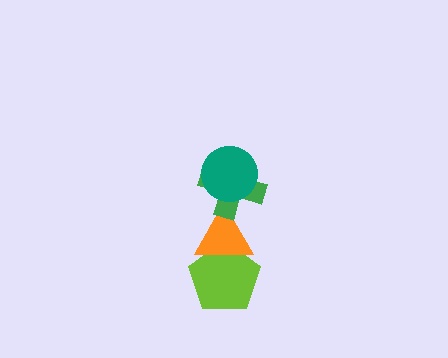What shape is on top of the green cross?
The teal circle is on top of the green cross.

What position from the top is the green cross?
The green cross is 2nd from the top.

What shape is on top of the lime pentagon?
The orange triangle is on top of the lime pentagon.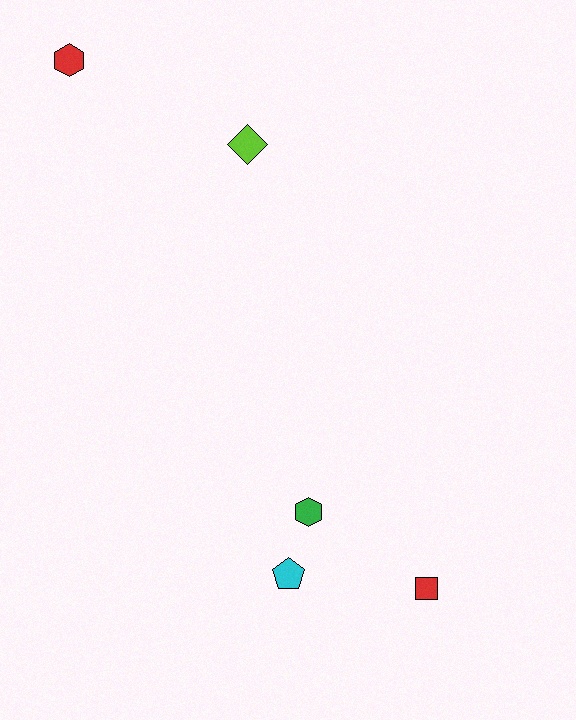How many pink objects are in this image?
There are no pink objects.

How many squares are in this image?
There is 1 square.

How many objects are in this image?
There are 5 objects.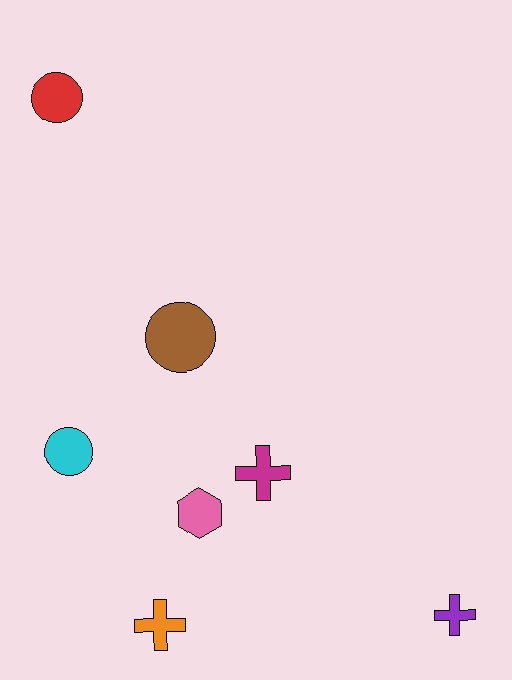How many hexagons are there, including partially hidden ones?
There is 1 hexagon.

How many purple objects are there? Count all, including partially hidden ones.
There is 1 purple object.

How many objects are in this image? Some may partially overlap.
There are 7 objects.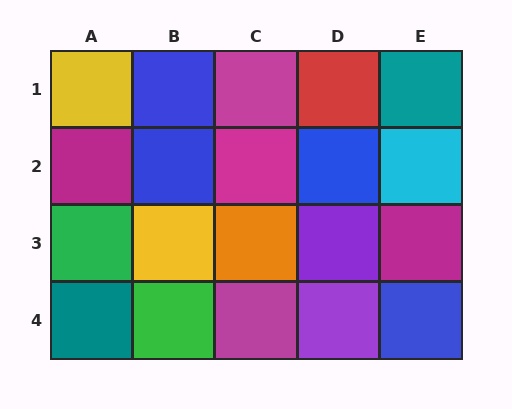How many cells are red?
1 cell is red.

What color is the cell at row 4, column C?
Magenta.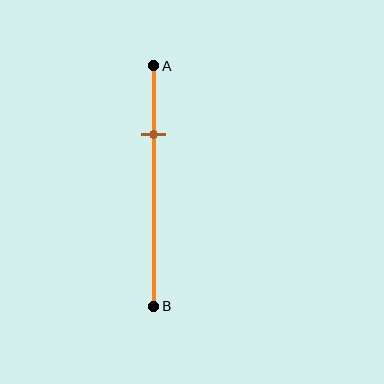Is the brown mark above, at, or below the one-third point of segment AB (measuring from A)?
The brown mark is above the one-third point of segment AB.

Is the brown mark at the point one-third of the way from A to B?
No, the mark is at about 30% from A, not at the 33% one-third point.